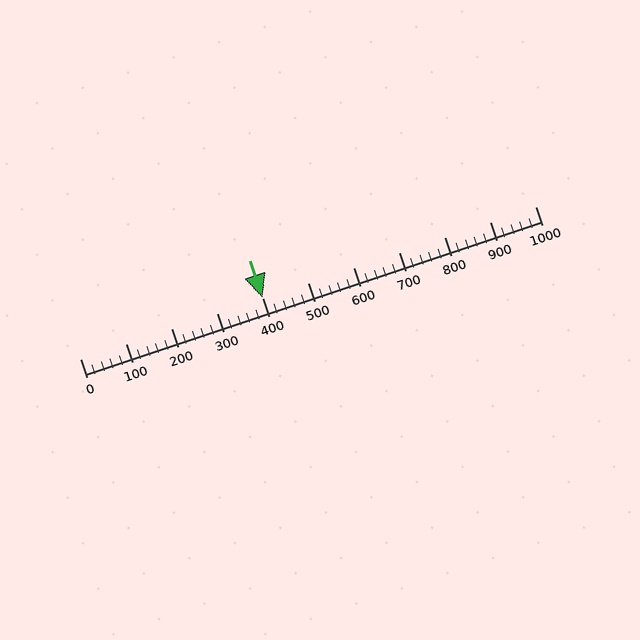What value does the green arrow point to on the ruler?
The green arrow points to approximately 400.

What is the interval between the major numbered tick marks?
The major tick marks are spaced 100 units apart.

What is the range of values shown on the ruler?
The ruler shows values from 0 to 1000.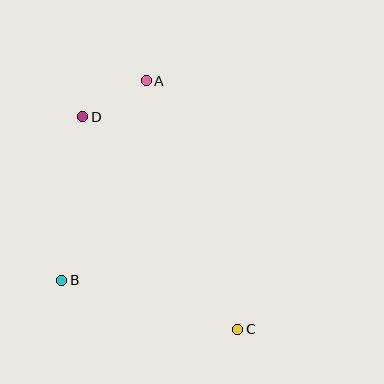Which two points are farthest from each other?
Points A and C are farthest from each other.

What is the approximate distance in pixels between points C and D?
The distance between C and D is approximately 263 pixels.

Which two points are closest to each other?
Points A and D are closest to each other.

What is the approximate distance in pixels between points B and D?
The distance between B and D is approximately 165 pixels.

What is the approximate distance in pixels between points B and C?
The distance between B and C is approximately 183 pixels.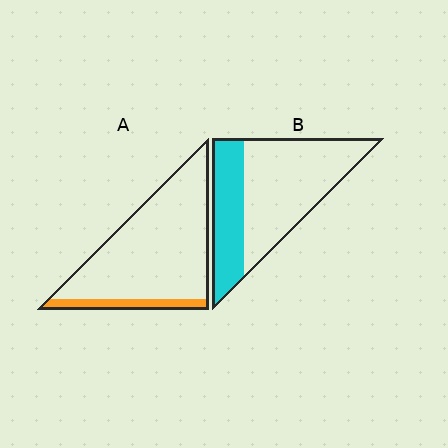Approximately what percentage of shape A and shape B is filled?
A is approximately 10% and B is approximately 35%.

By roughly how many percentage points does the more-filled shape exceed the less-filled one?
By roughly 20 percentage points (B over A).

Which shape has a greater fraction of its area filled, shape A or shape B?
Shape B.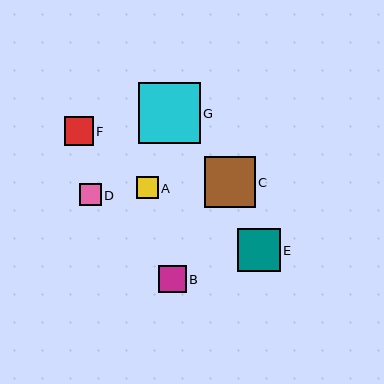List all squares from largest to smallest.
From largest to smallest: G, C, E, F, B, A, D.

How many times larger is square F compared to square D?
Square F is approximately 1.3 times the size of square D.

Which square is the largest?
Square G is the largest with a size of approximately 62 pixels.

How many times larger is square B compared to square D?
Square B is approximately 1.3 times the size of square D.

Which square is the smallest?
Square D is the smallest with a size of approximately 21 pixels.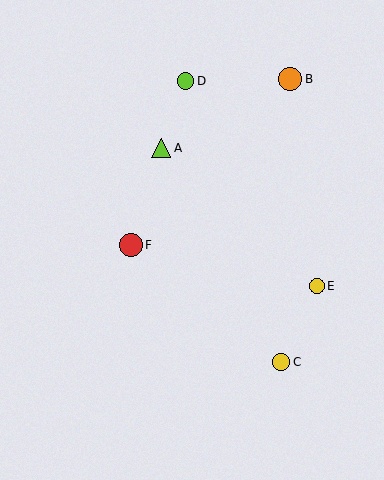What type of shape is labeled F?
Shape F is a red circle.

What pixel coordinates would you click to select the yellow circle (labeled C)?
Click at (281, 362) to select the yellow circle C.